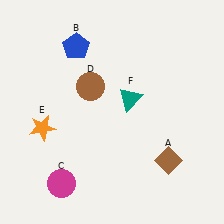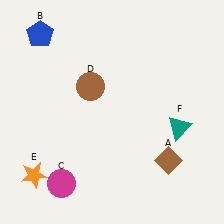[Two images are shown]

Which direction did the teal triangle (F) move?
The teal triangle (F) moved right.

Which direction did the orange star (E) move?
The orange star (E) moved down.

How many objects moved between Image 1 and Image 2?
3 objects moved between the two images.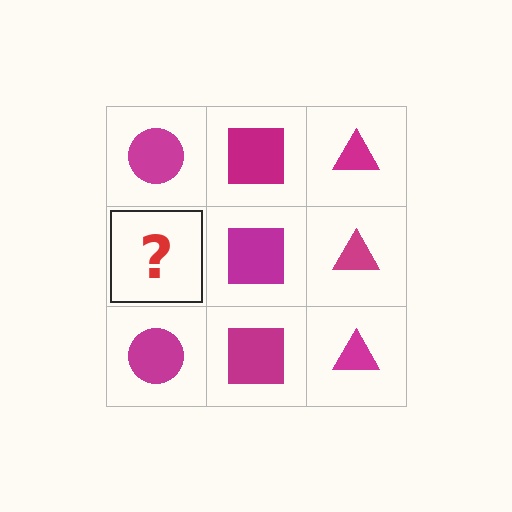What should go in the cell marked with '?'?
The missing cell should contain a magenta circle.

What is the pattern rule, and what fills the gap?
The rule is that each column has a consistent shape. The gap should be filled with a magenta circle.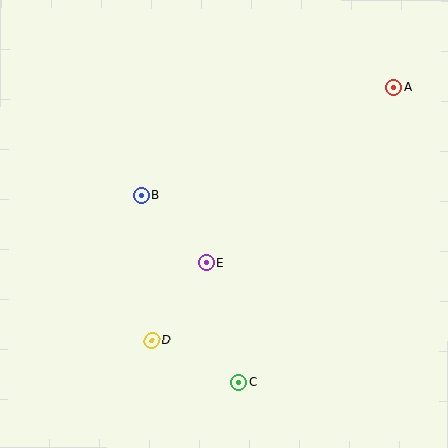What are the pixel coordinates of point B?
Point B is at (141, 195).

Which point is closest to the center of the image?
Point E at (206, 263) is closest to the center.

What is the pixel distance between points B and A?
The distance between B and A is 274 pixels.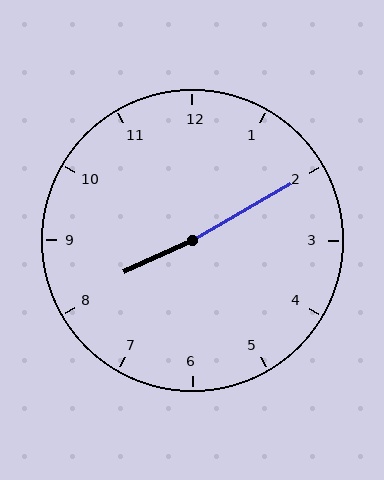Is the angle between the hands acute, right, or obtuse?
It is obtuse.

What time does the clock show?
8:10.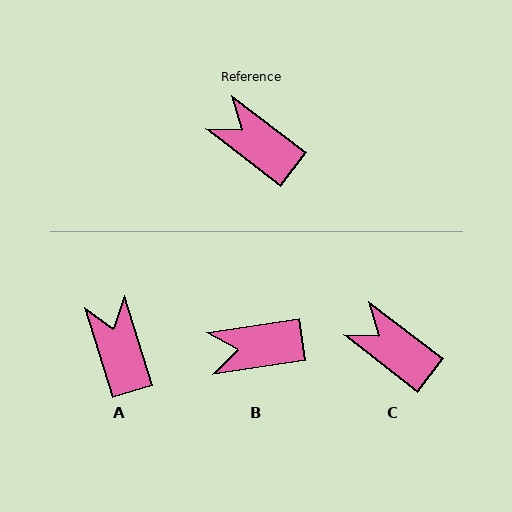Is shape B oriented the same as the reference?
No, it is off by about 46 degrees.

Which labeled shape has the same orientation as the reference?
C.